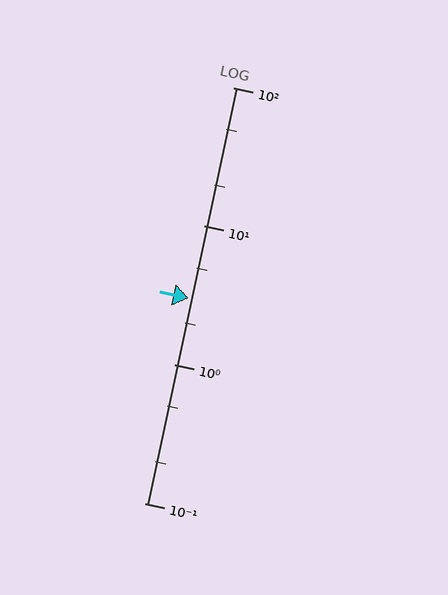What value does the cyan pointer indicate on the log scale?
The pointer indicates approximately 3.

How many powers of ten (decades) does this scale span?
The scale spans 3 decades, from 0.1 to 100.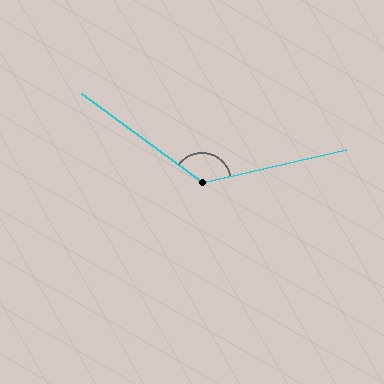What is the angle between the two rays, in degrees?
Approximately 131 degrees.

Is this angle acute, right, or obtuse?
It is obtuse.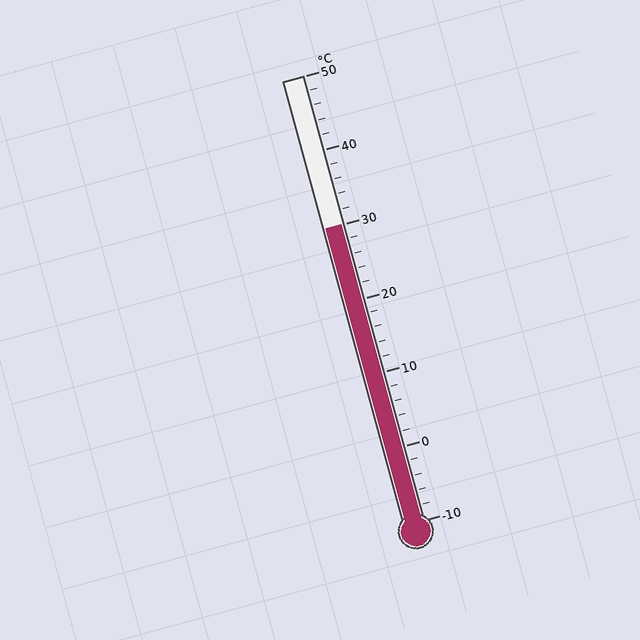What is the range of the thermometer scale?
The thermometer scale ranges from -10°C to 50°C.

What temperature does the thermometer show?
The thermometer shows approximately 30°C.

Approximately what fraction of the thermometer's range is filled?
The thermometer is filled to approximately 65% of its range.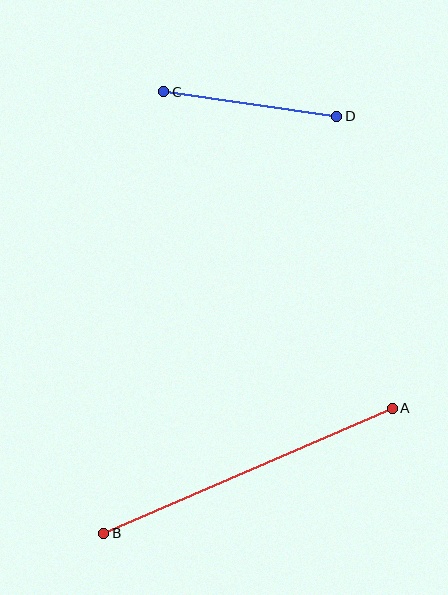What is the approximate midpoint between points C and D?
The midpoint is at approximately (250, 104) pixels.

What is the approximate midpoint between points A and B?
The midpoint is at approximately (248, 471) pixels.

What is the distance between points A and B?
The distance is approximately 314 pixels.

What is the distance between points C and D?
The distance is approximately 175 pixels.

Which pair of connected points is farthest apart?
Points A and B are farthest apart.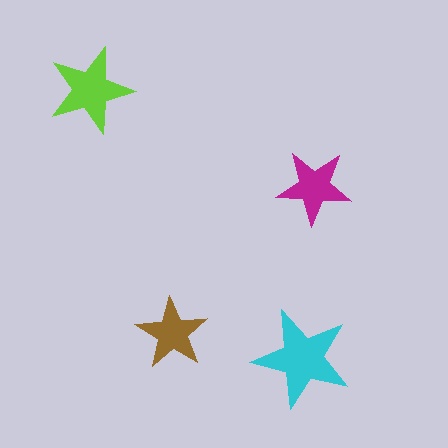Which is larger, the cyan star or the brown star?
The cyan one.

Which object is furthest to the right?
The magenta star is rightmost.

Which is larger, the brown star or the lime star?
The lime one.